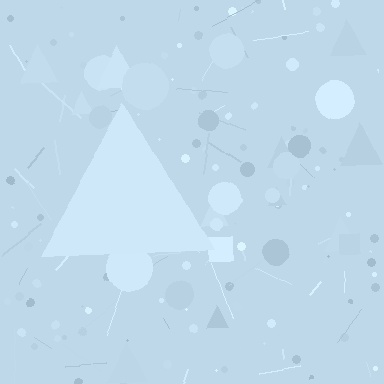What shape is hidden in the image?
A triangle is hidden in the image.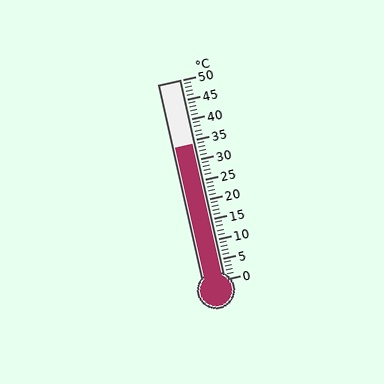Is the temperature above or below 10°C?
The temperature is above 10°C.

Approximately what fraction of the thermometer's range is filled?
The thermometer is filled to approximately 70% of its range.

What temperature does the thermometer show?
The thermometer shows approximately 34°C.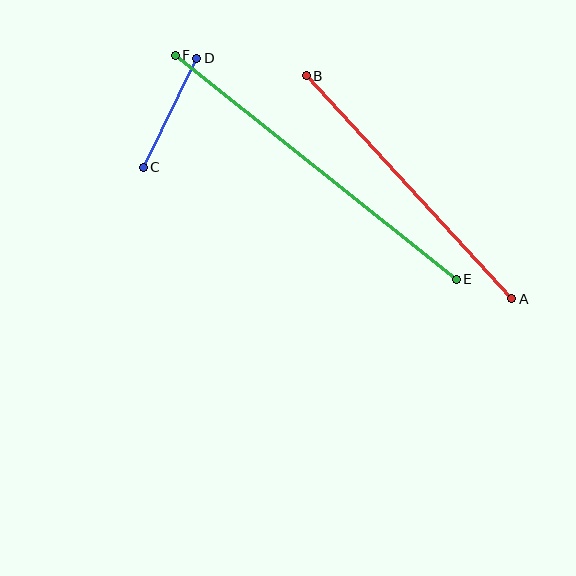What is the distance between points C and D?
The distance is approximately 121 pixels.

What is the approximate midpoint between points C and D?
The midpoint is at approximately (170, 113) pixels.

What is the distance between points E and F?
The distance is approximately 359 pixels.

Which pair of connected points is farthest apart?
Points E and F are farthest apart.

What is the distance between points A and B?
The distance is approximately 304 pixels.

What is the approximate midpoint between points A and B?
The midpoint is at approximately (409, 187) pixels.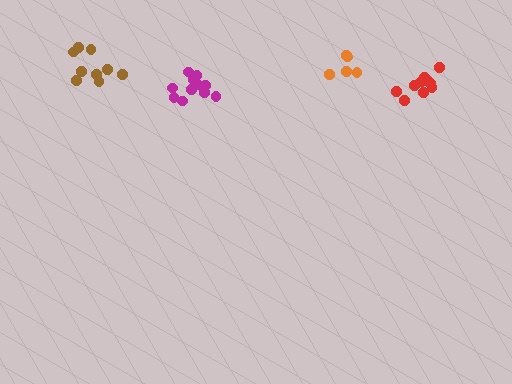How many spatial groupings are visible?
There are 4 spatial groupings.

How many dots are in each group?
Group 1: 5 dots, Group 2: 9 dots, Group 3: 11 dots, Group 4: 10 dots (35 total).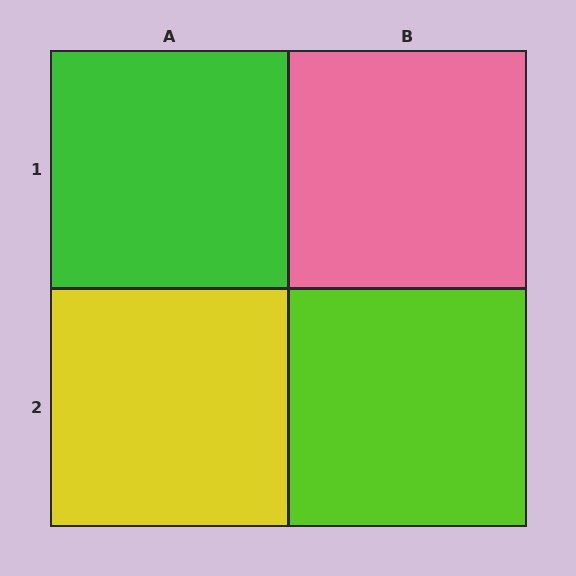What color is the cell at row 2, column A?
Yellow.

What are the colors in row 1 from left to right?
Green, pink.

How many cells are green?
1 cell is green.